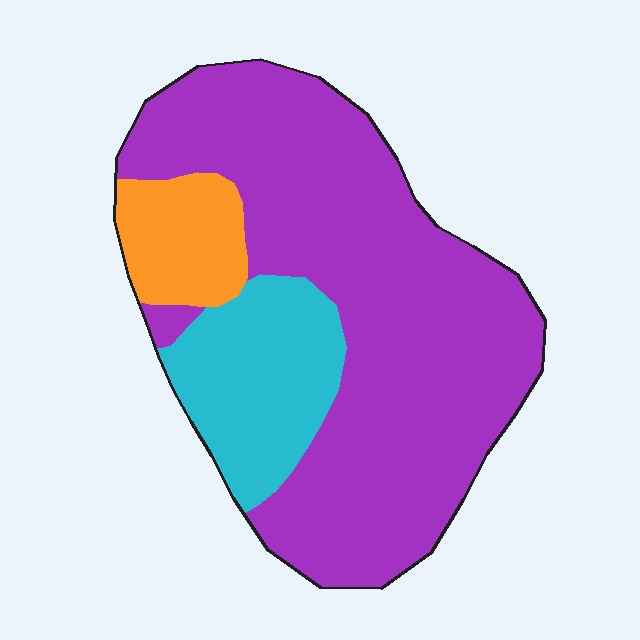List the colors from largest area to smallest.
From largest to smallest: purple, cyan, orange.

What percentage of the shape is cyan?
Cyan takes up about one fifth (1/5) of the shape.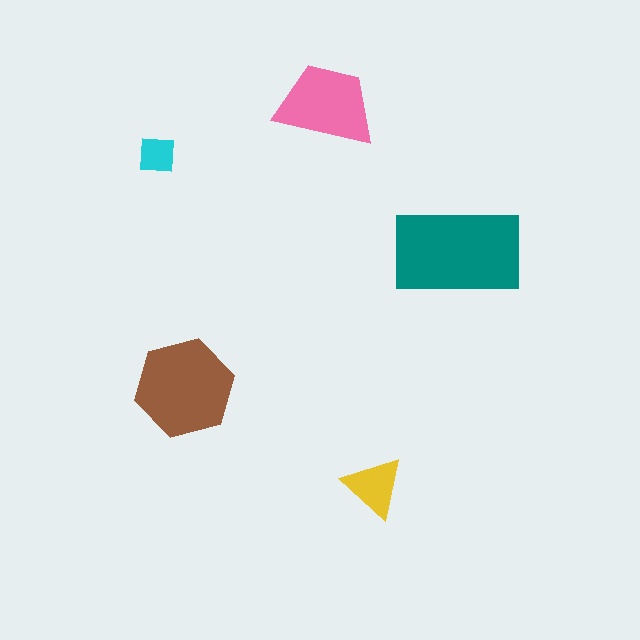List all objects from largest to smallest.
The teal rectangle, the brown hexagon, the pink trapezoid, the yellow triangle, the cyan square.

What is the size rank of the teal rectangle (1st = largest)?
1st.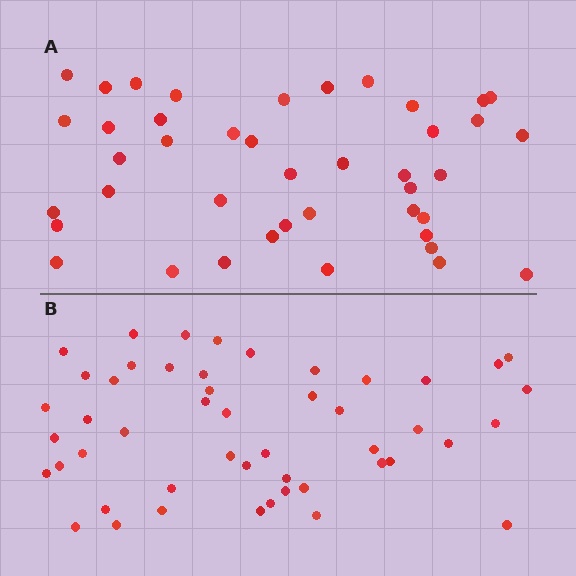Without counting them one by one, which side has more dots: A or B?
Region B (the bottom region) has more dots.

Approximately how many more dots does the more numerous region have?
Region B has roughly 8 or so more dots than region A.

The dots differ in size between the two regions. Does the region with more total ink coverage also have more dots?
No. Region A has more total ink coverage because its dots are larger, but region B actually contains more individual dots. Total area can be misleading — the number of items is what matters here.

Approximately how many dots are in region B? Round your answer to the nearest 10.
About 50 dots. (The exact count is 49, which rounds to 50.)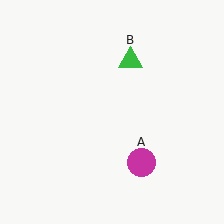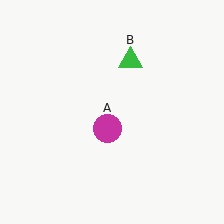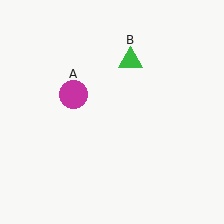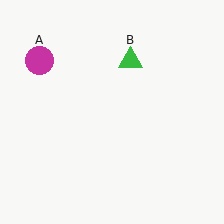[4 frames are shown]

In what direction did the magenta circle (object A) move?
The magenta circle (object A) moved up and to the left.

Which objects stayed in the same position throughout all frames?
Green triangle (object B) remained stationary.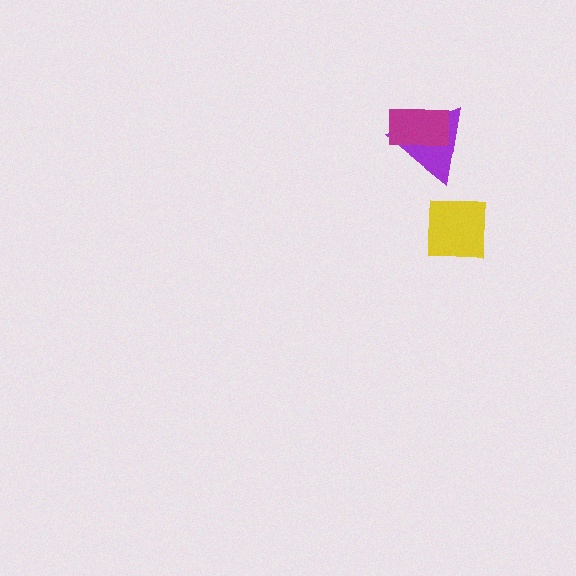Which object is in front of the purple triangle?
The magenta rectangle is in front of the purple triangle.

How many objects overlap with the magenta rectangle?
1 object overlaps with the magenta rectangle.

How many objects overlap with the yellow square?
0 objects overlap with the yellow square.